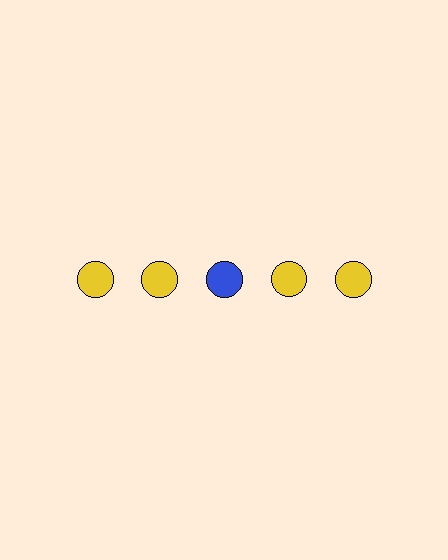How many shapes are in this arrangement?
There are 5 shapes arranged in a grid pattern.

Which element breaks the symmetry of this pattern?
The blue circle in the top row, center column breaks the symmetry. All other shapes are yellow circles.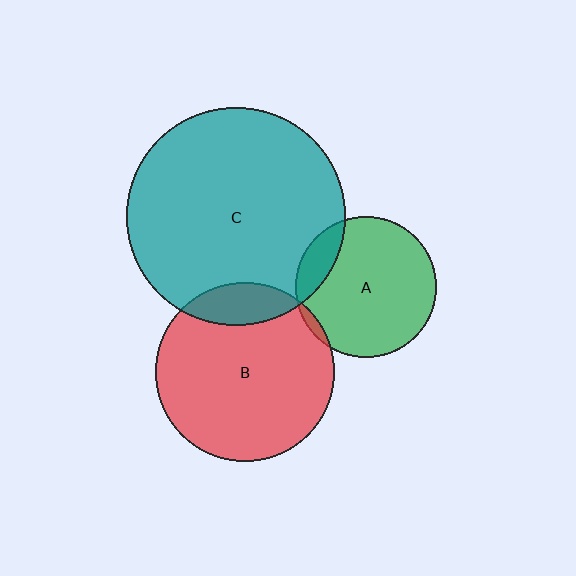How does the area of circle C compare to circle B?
Approximately 1.5 times.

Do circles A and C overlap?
Yes.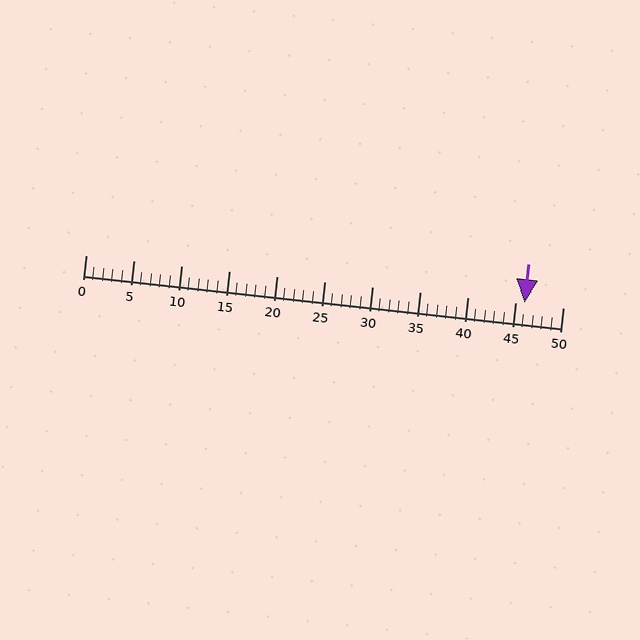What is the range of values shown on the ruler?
The ruler shows values from 0 to 50.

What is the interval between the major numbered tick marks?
The major tick marks are spaced 5 units apart.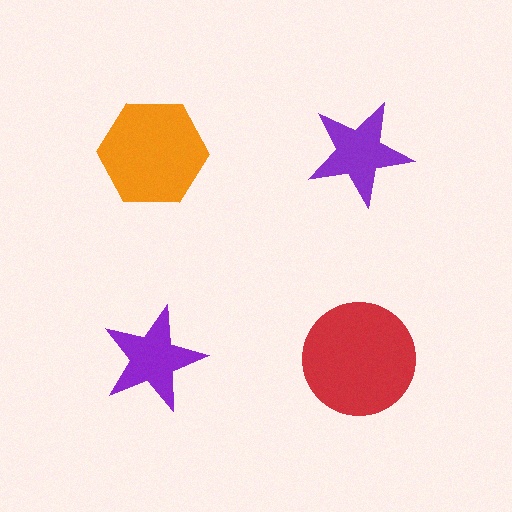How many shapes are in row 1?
2 shapes.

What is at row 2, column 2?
A red circle.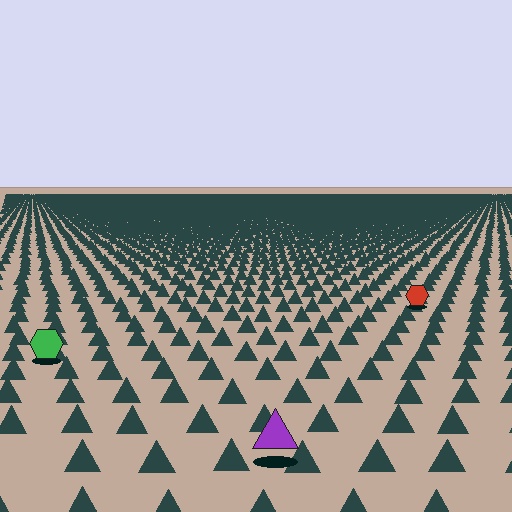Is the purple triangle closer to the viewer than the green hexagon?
Yes. The purple triangle is closer — you can tell from the texture gradient: the ground texture is coarser near it.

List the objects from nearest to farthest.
From nearest to farthest: the purple triangle, the green hexagon, the red hexagon.